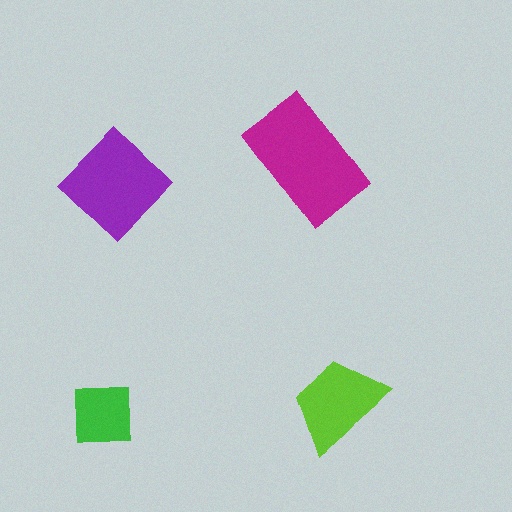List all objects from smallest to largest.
The green square, the lime trapezoid, the purple diamond, the magenta rectangle.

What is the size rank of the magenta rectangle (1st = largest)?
1st.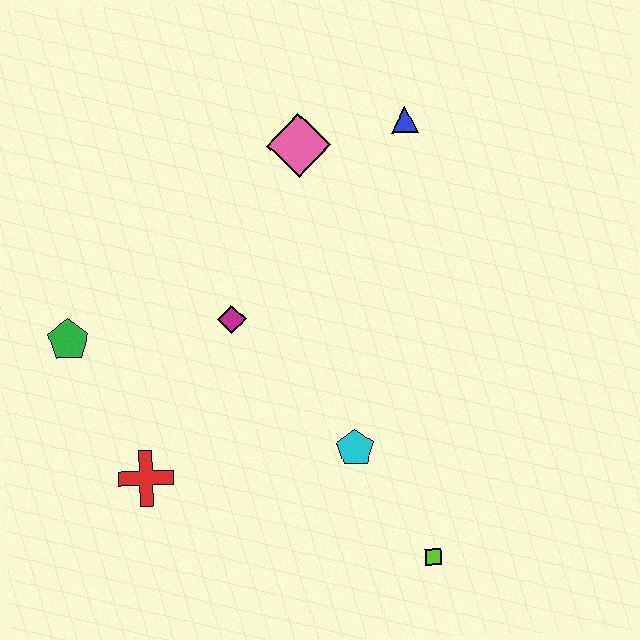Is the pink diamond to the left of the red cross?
No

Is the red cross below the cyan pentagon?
Yes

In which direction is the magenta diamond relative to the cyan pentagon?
The magenta diamond is above the cyan pentagon.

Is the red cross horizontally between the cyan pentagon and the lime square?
No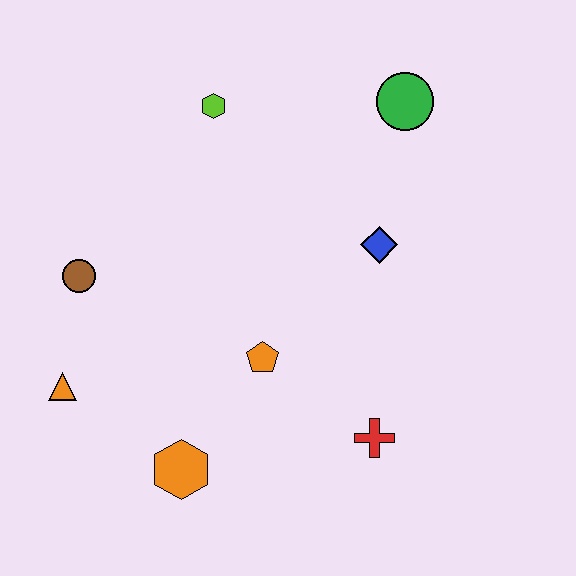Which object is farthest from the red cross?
The lime hexagon is farthest from the red cross.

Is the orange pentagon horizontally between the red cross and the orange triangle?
Yes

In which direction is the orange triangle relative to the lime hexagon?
The orange triangle is below the lime hexagon.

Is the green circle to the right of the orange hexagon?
Yes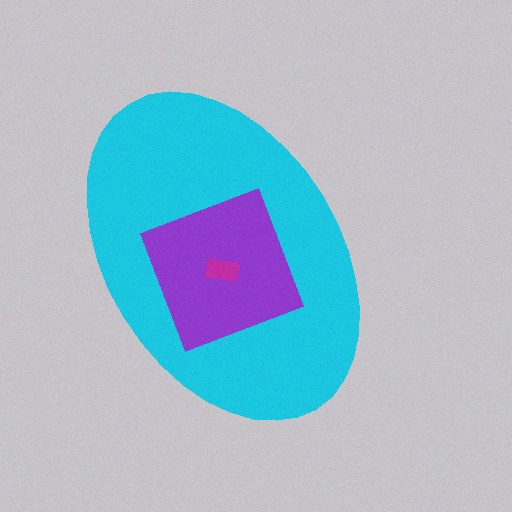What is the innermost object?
The magenta rectangle.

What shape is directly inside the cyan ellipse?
The purple square.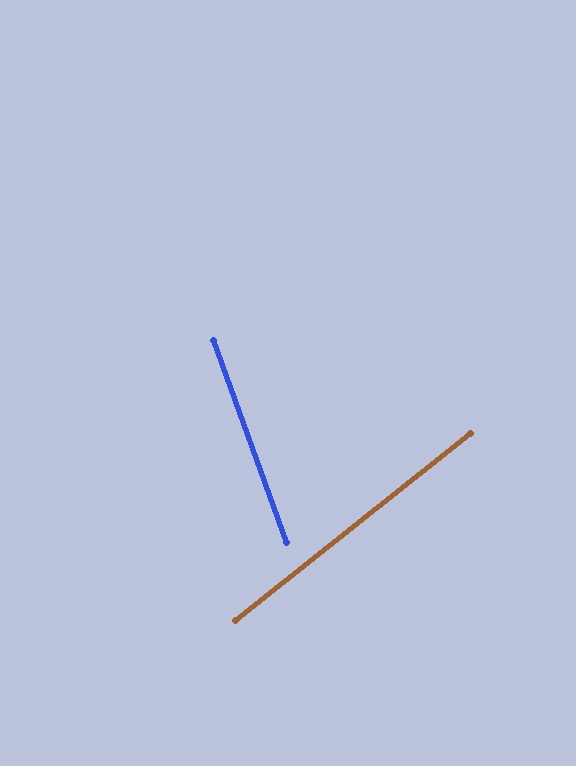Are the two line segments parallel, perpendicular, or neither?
Neither parallel nor perpendicular — they differ by about 71°.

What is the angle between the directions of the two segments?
Approximately 71 degrees.